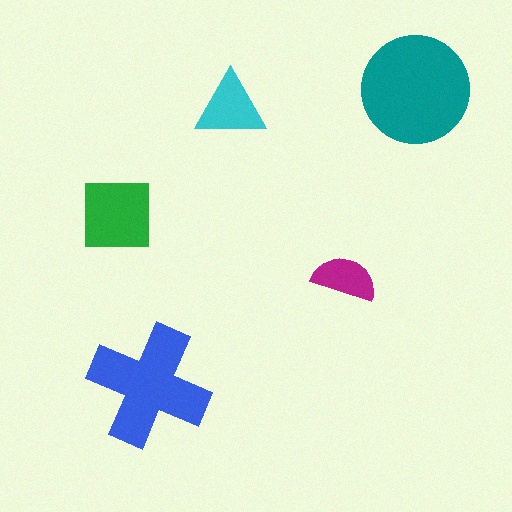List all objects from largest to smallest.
The teal circle, the blue cross, the green square, the cyan triangle, the magenta semicircle.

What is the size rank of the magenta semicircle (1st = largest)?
5th.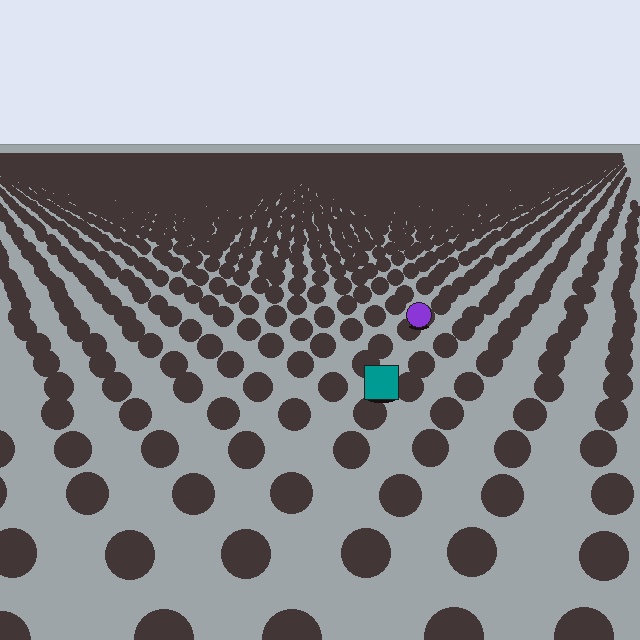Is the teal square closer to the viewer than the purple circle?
Yes. The teal square is closer — you can tell from the texture gradient: the ground texture is coarser near it.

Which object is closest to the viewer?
The teal square is closest. The texture marks near it are larger and more spread out.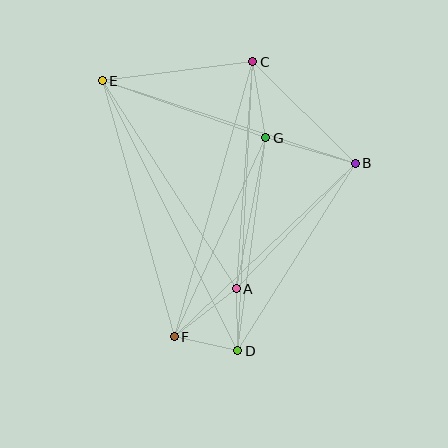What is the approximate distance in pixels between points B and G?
The distance between B and G is approximately 93 pixels.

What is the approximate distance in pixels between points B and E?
The distance between B and E is approximately 266 pixels.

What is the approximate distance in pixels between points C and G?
The distance between C and G is approximately 77 pixels.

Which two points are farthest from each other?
Points D and E are farthest from each other.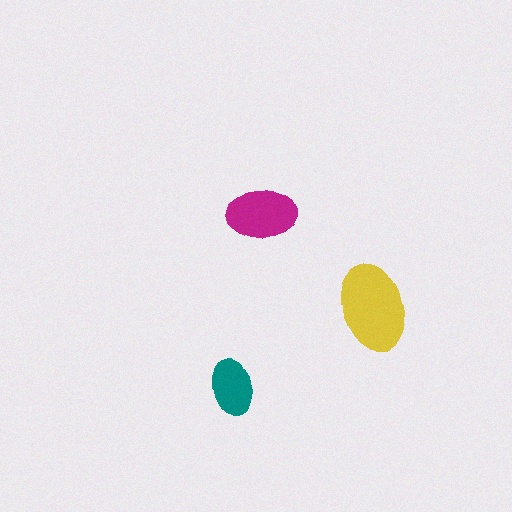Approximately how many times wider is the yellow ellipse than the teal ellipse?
About 1.5 times wider.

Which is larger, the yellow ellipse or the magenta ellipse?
The yellow one.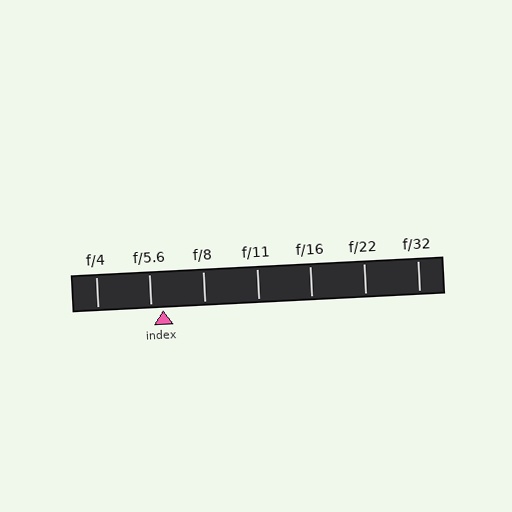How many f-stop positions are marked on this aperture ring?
There are 7 f-stop positions marked.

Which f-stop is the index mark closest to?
The index mark is closest to f/5.6.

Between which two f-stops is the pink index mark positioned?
The index mark is between f/5.6 and f/8.